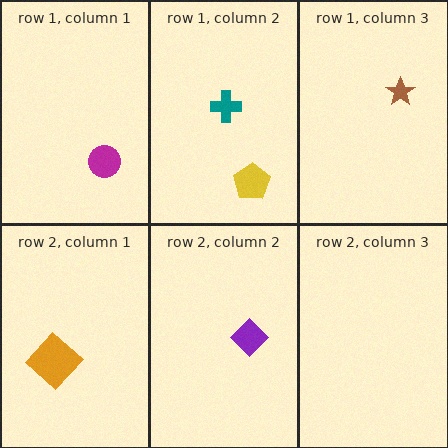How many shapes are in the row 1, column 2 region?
2.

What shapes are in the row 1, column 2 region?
The yellow pentagon, the teal cross.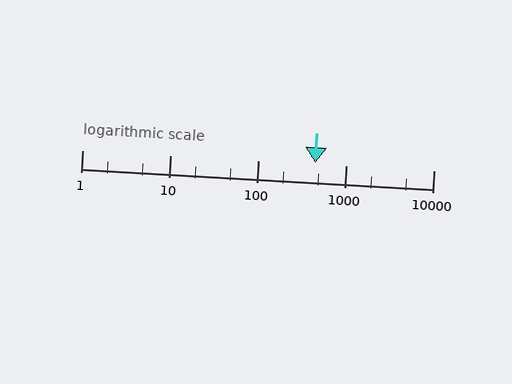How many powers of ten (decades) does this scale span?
The scale spans 4 decades, from 1 to 10000.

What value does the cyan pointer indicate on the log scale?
The pointer indicates approximately 450.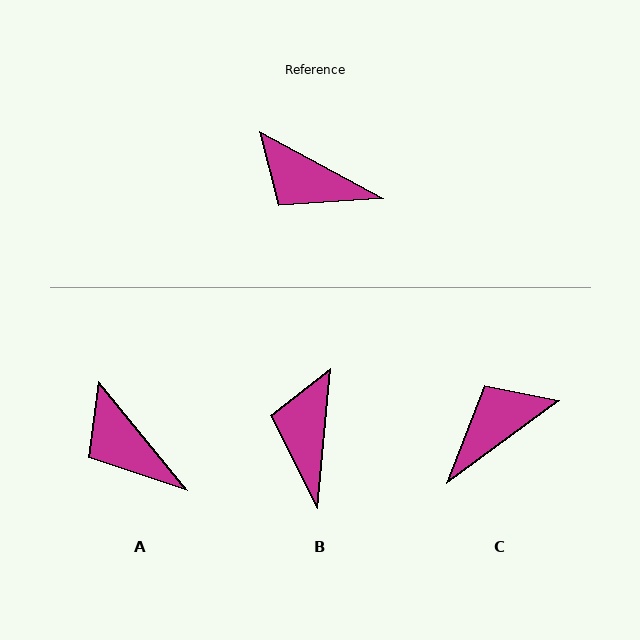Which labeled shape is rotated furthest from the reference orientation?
C, about 115 degrees away.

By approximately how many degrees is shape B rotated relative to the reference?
Approximately 67 degrees clockwise.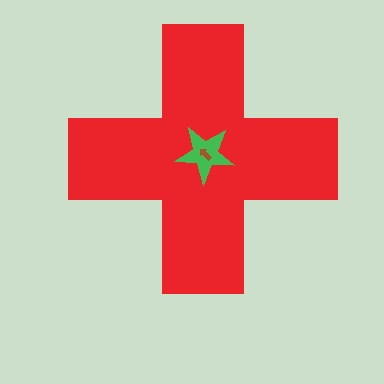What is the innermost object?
The brown arrow.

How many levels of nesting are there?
3.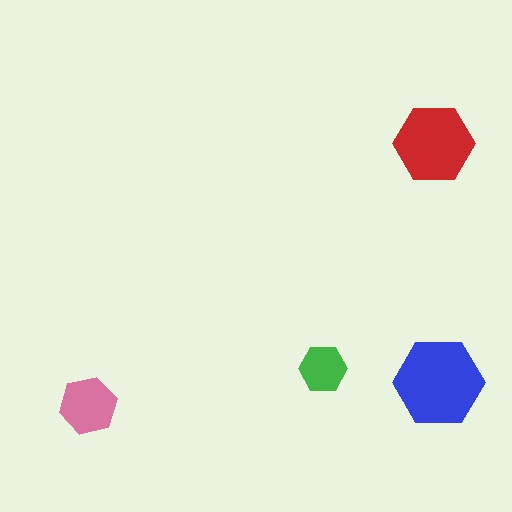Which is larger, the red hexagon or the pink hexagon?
The red one.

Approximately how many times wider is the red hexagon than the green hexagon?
About 1.5 times wider.